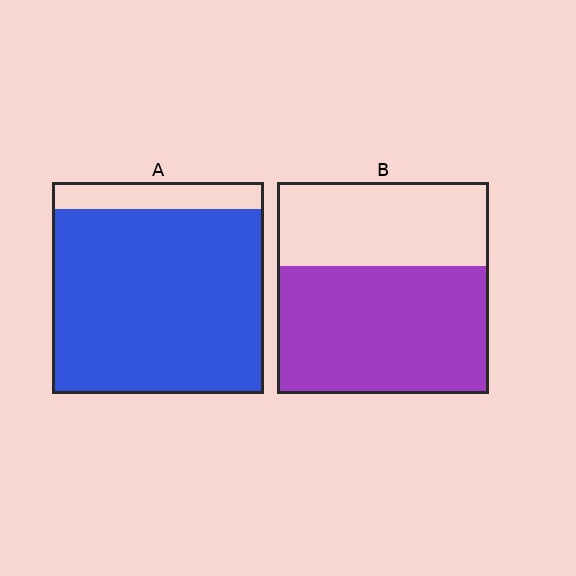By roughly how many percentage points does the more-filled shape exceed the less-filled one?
By roughly 25 percentage points (A over B).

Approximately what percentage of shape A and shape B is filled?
A is approximately 85% and B is approximately 60%.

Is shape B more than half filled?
Yes.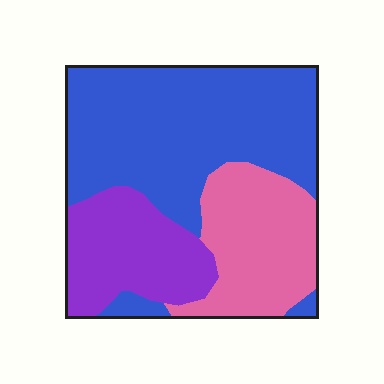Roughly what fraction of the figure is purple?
Purple covers about 20% of the figure.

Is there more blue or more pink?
Blue.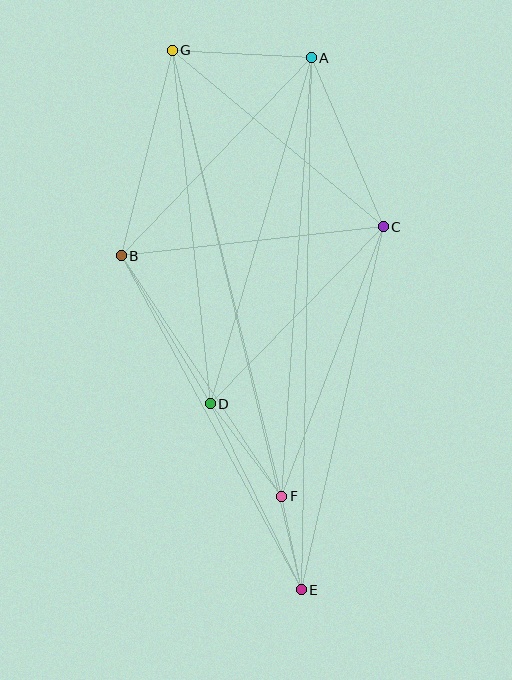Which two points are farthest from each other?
Points E and G are farthest from each other.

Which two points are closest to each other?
Points E and F are closest to each other.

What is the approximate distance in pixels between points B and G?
The distance between B and G is approximately 212 pixels.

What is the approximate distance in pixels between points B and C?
The distance between B and C is approximately 264 pixels.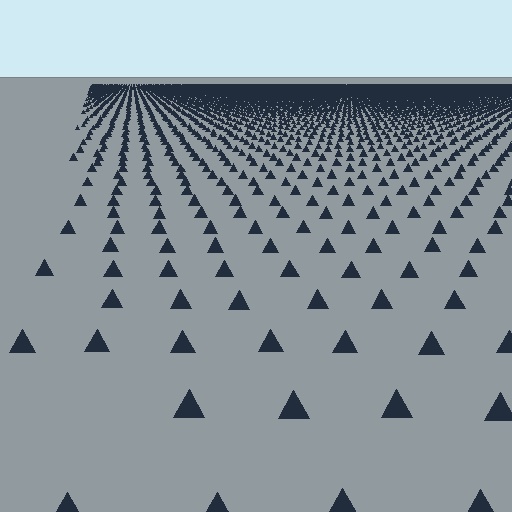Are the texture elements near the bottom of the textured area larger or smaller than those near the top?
Larger. Near the bottom, elements are closer to the viewer and appear at a bigger on-screen size.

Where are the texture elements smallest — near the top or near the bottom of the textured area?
Near the top.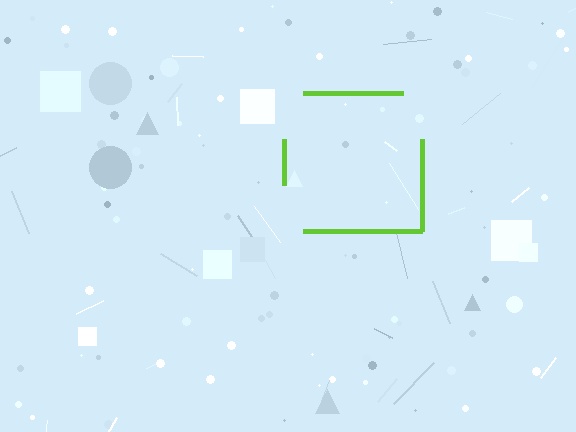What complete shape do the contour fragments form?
The contour fragments form a square.